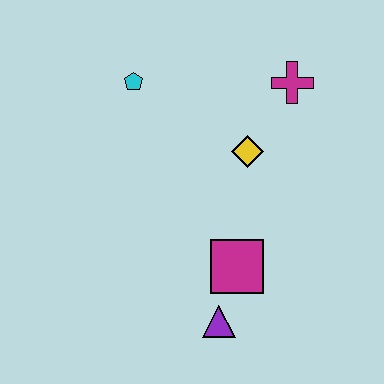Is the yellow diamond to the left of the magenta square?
No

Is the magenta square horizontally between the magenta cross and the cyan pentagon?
Yes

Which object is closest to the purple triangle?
The magenta square is closest to the purple triangle.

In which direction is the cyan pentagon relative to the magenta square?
The cyan pentagon is above the magenta square.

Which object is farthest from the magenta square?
The cyan pentagon is farthest from the magenta square.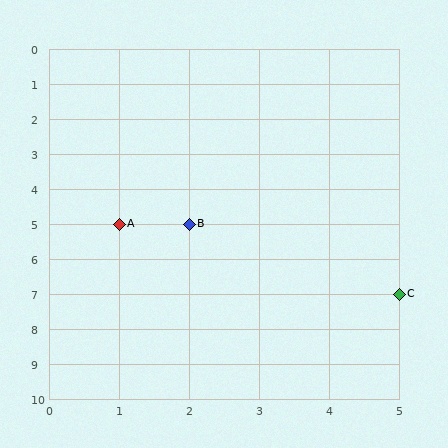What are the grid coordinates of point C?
Point C is at grid coordinates (5, 7).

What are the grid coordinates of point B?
Point B is at grid coordinates (2, 5).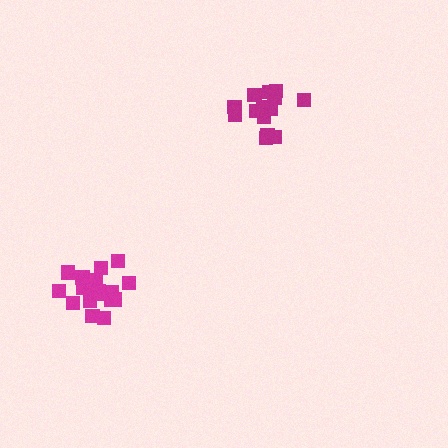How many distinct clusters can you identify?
There are 2 distinct clusters.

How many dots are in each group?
Group 1: 17 dots, Group 2: 15 dots (32 total).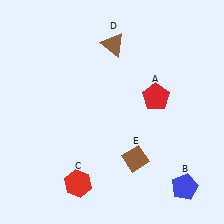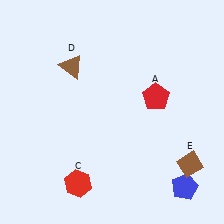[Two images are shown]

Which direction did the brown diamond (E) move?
The brown diamond (E) moved right.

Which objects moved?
The objects that moved are: the brown triangle (D), the brown diamond (E).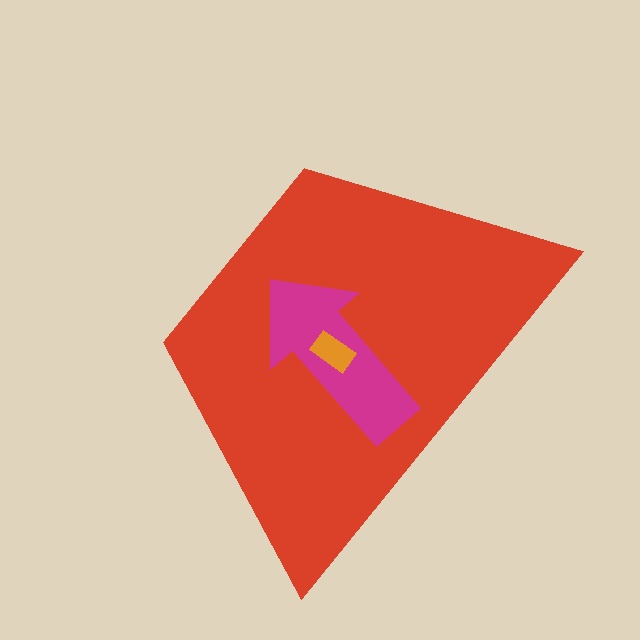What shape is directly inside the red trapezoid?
The magenta arrow.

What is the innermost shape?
The orange rectangle.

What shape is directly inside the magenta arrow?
The orange rectangle.